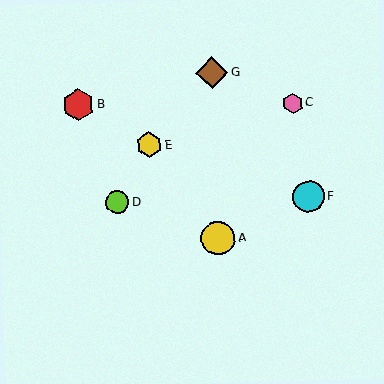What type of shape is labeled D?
Shape D is a lime circle.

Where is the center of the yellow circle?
The center of the yellow circle is at (218, 238).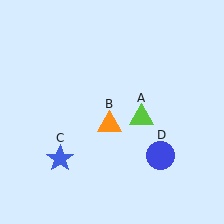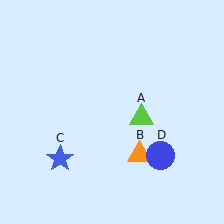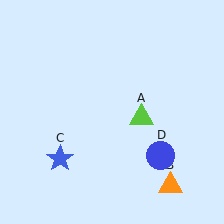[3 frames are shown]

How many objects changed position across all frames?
1 object changed position: orange triangle (object B).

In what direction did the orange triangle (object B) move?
The orange triangle (object B) moved down and to the right.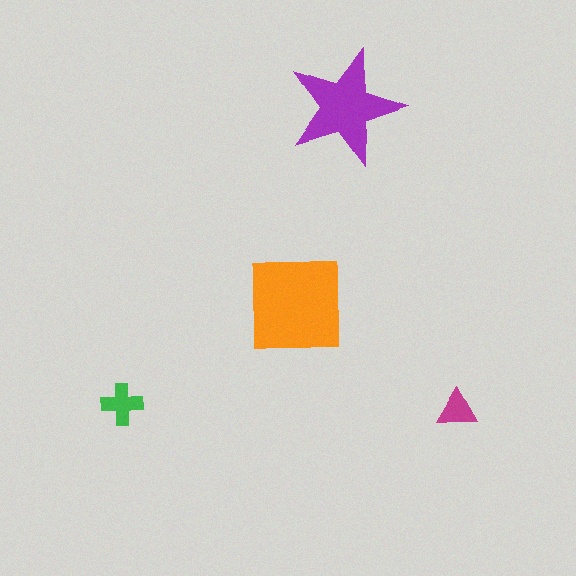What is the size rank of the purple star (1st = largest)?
2nd.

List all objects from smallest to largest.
The magenta triangle, the green cross, the purple star, the orange square.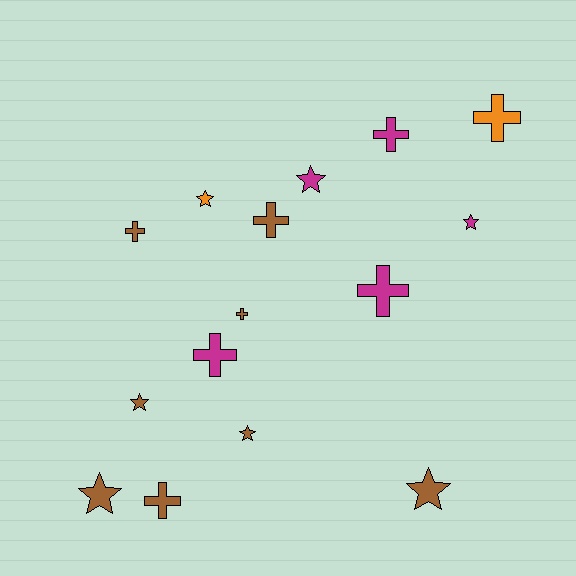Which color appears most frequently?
Brown, with 8 objects.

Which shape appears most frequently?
Cross, with 8 objects.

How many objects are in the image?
There are 15 objects.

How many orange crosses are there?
There is 1 orange cross.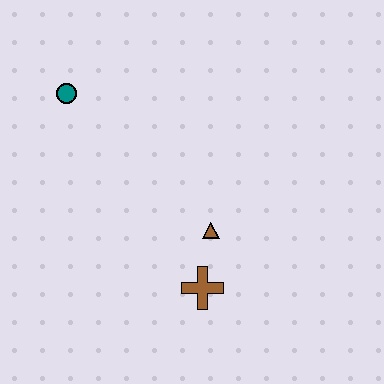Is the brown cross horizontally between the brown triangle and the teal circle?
Yes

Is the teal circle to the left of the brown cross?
Yes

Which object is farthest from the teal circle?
The brown cross is farthest from the teal circle.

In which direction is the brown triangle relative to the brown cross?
The brown triangle is above the brown cross.